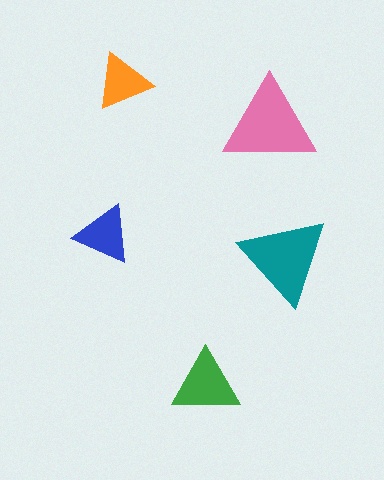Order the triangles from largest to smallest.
the pink one, the teal one, the green one, the blue one, the orange one.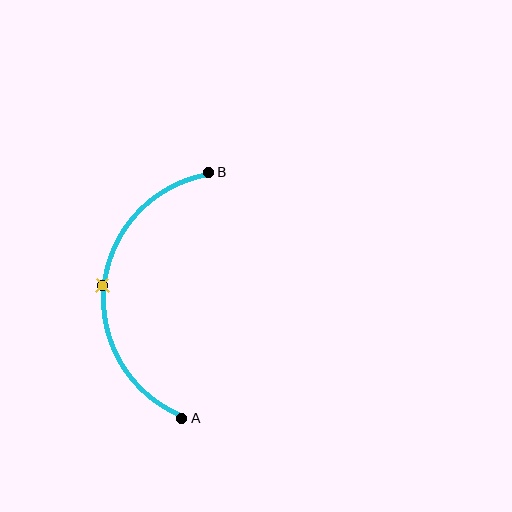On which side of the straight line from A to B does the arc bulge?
The arc bulges to the left of the straight line connecting A and B.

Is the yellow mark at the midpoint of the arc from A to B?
Yes. The yellow mark lies on the arc at equal arc-length from both A and B — it is the arc midpoint.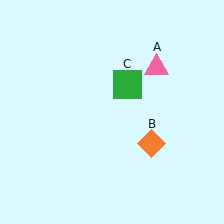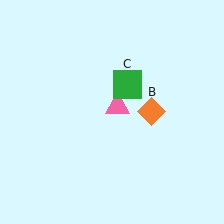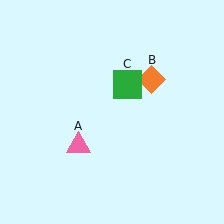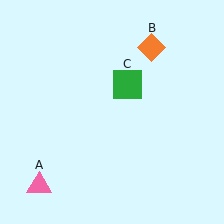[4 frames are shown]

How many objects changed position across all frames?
2 objects changed position: pink triangle (object A), orange diamond (object B).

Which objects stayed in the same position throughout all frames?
Green square (object C) remained stationary.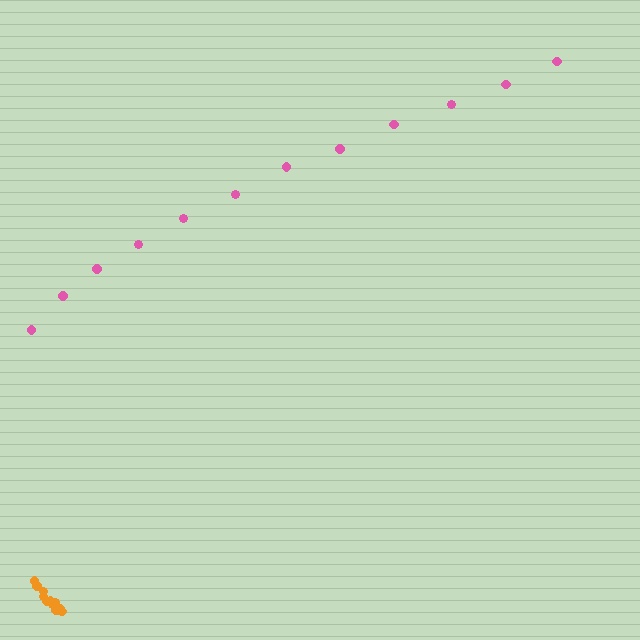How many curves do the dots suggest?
There are 2 distinct paths.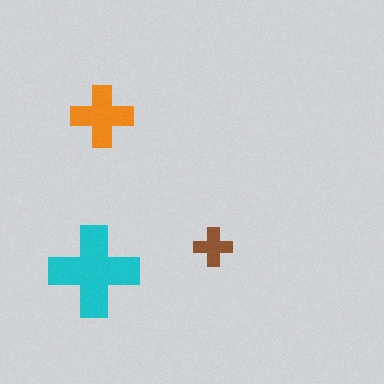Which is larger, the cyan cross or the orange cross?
The cyan one.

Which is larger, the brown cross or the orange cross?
The orange one.